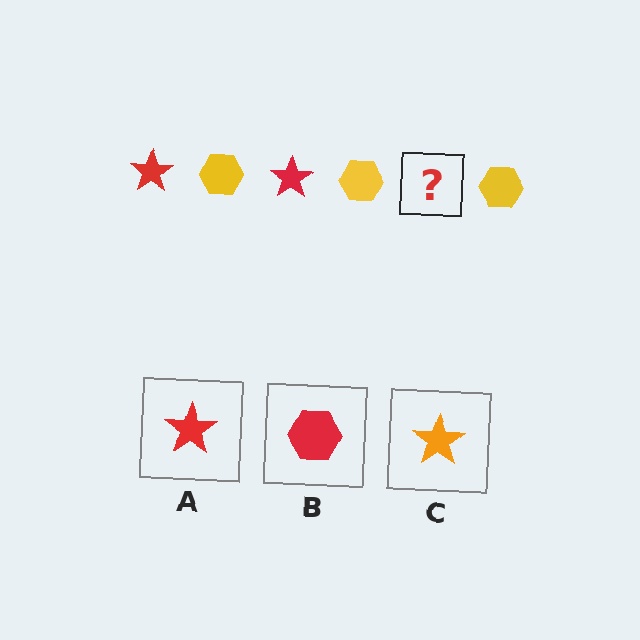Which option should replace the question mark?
Option A.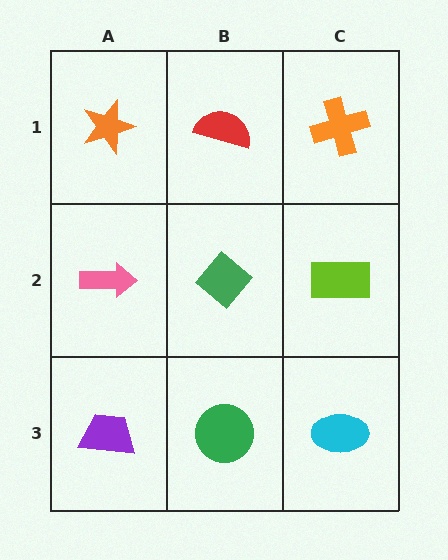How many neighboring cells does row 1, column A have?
2.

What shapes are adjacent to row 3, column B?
A green diamond (row 2, column B), a purple trapezoid (row 3, column A), a cyan ellipse (row 3, column C).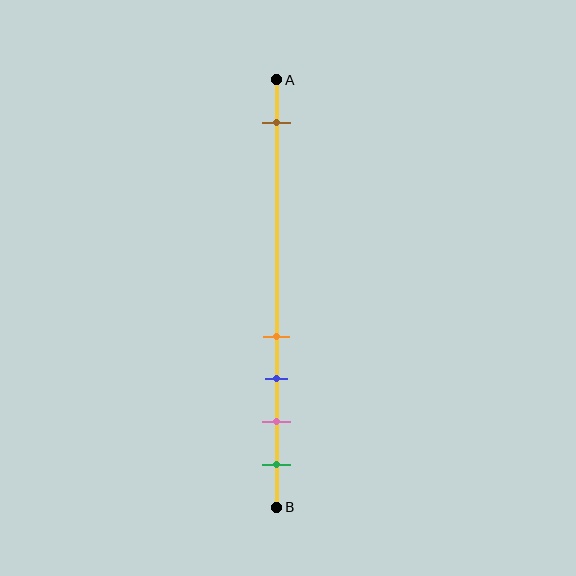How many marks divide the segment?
There are 5 marks dividing the segment.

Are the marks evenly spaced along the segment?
No, the marks are not evenly spaced.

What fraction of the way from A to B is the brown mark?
The brown mark is approximately 10% (0.1) of the way from A to B.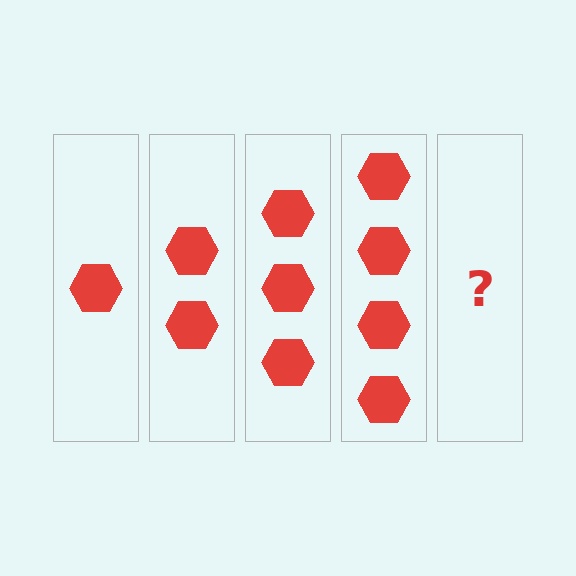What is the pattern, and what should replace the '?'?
The pattern is that each step adds one more hexagon. The '?' should be 5 hexagons.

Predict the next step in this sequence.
The next step is 5 hexagons.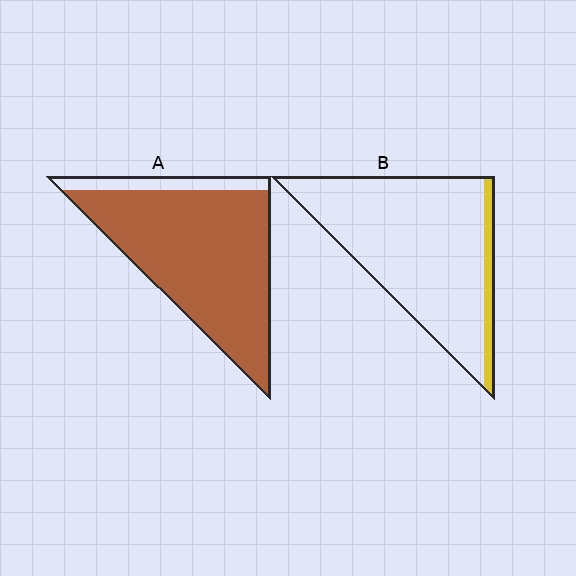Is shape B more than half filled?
No.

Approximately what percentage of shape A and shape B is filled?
A is approximately 90% and B is approximately 10%.